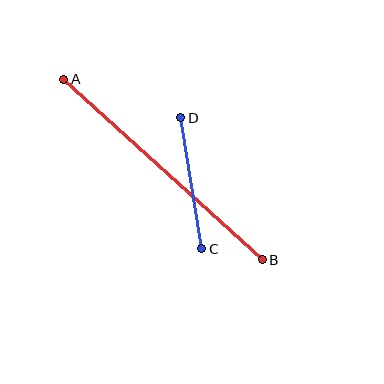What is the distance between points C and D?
The distance is approximately 132 pixels.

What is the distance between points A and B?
The distance is approximately 269 pixels.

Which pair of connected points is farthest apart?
Points A and B are farthest apart.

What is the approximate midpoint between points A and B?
The midpoint is at approximately (163, 169) pixels.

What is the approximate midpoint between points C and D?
The midpoint is at approximately (191, 183) pixels.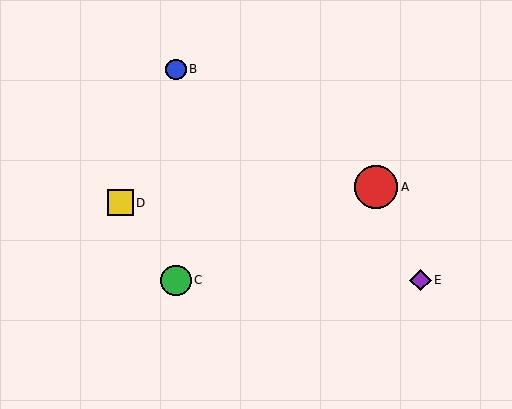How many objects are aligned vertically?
2 objects (B, C) are aligned vertically.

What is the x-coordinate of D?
Object D is at x≈120.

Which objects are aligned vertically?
Objects B, C are aligned vertically.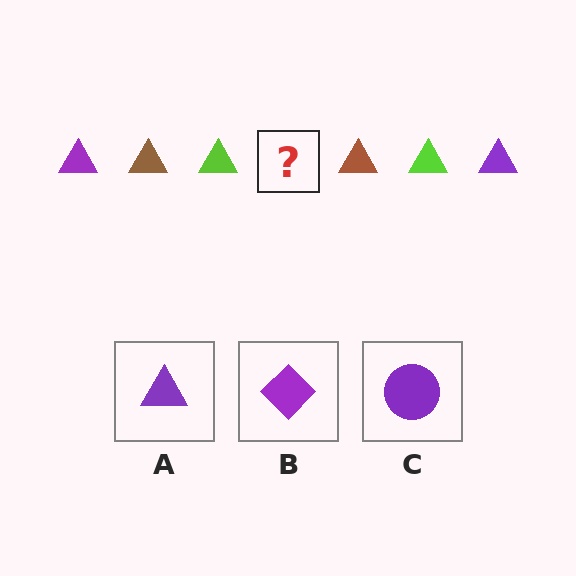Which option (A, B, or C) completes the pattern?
A.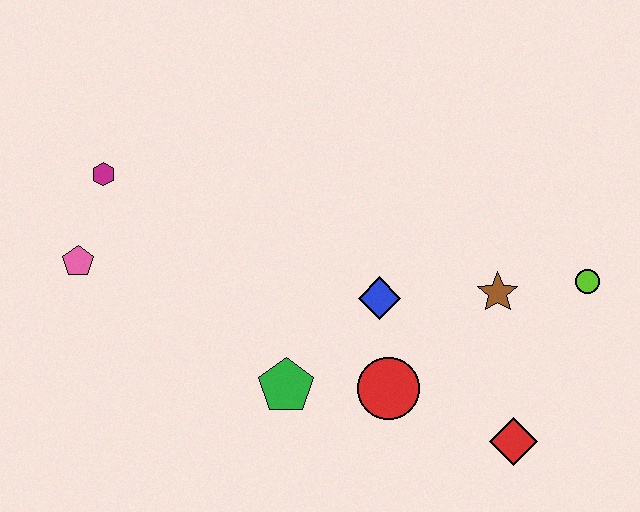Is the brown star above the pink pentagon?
No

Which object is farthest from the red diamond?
The magenta hexagon is farthest from the red diamond.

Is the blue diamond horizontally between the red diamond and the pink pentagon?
Yes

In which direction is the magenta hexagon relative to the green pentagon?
The magenta hexagon is above the green pentagon.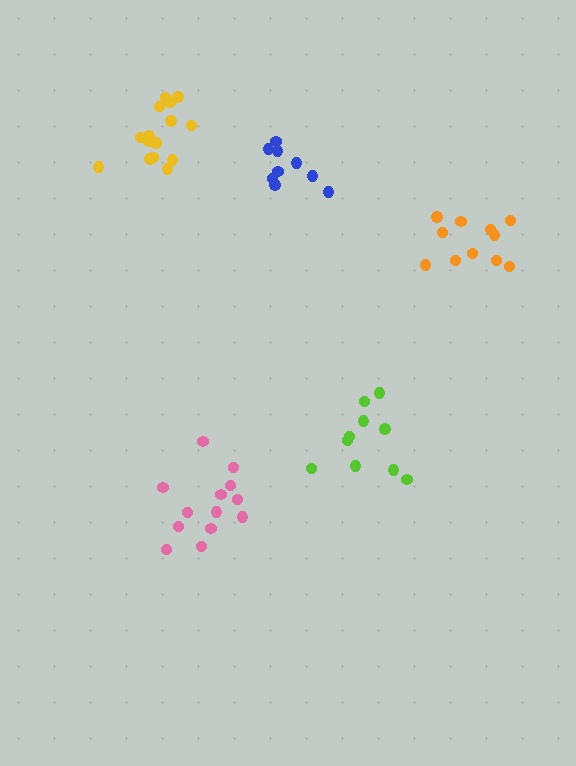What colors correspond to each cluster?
The clusters are colored: pink, blue, lime, yellow, orange.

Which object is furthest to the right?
The orange cluster is rightmost.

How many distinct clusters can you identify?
There are 5 distinct clusters.